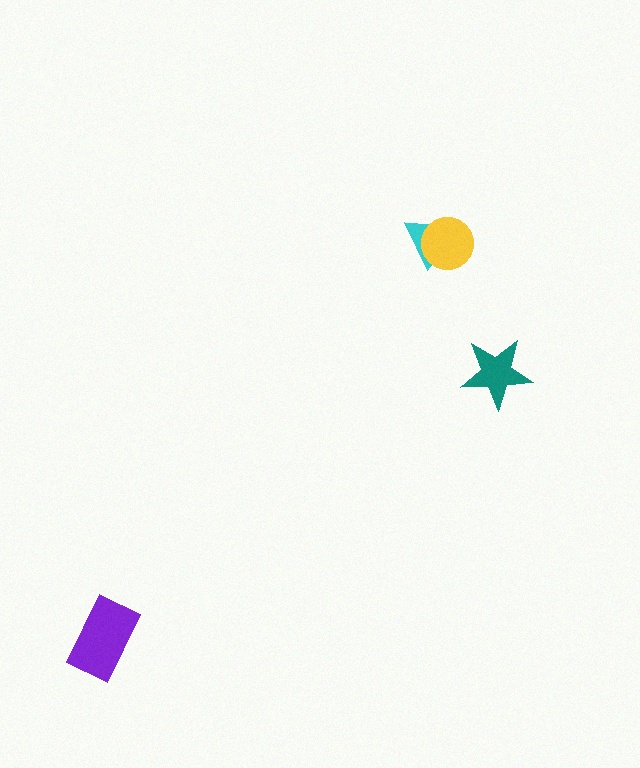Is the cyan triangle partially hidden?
Yes, it is partially covered by another shape.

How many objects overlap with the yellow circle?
1 object overlaps with the yellow circle.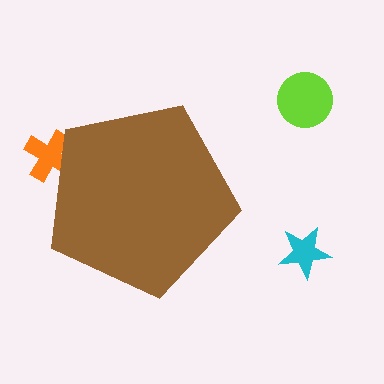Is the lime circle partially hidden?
No, the lime circle is fully visible.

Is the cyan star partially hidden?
No, the cyan star is fully visible.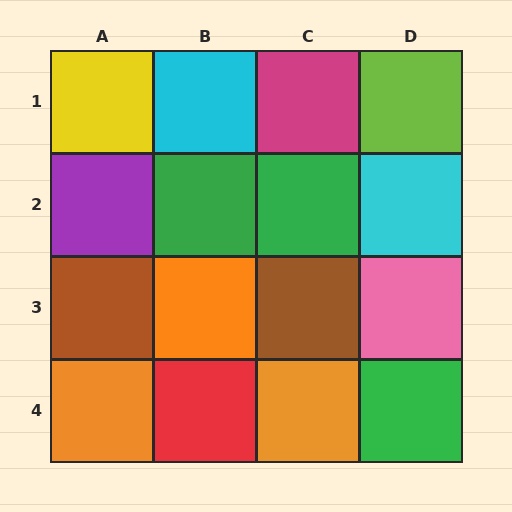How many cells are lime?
1 cell is lime.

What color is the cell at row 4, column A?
Orange.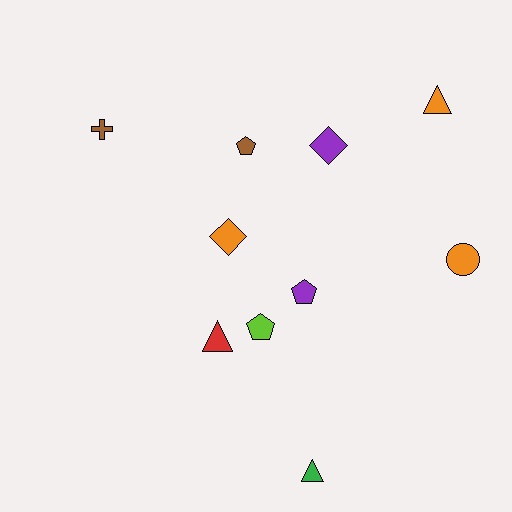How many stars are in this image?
There are no stars.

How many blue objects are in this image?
There are no blue objects.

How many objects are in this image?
There are 10 objects.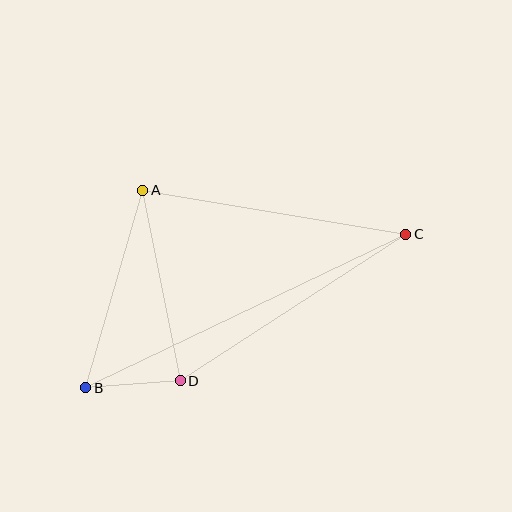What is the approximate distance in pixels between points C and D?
The distance between C and D is approximately 269 pixels.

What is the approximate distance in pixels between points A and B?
The distance between A and B is approximately 206 pixels.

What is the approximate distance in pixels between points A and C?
The distance between A and C is approximately 266 pixels.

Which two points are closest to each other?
Points B and D are closest to each other.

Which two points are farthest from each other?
Points B and C are farthest from each other.